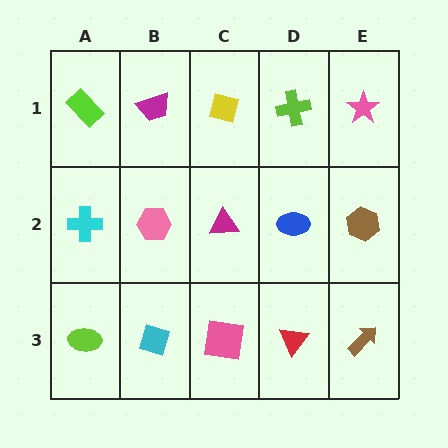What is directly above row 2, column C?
A yellow square.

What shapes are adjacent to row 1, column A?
A cyan cross (row 2, column A), a magenta trapezoid (row 1, column B).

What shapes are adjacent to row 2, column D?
A lime cross (row 1, column D), a red triangle (row 3, column D), a magenta triangle (row 2, column C), a brown hexagon (row 2, column E).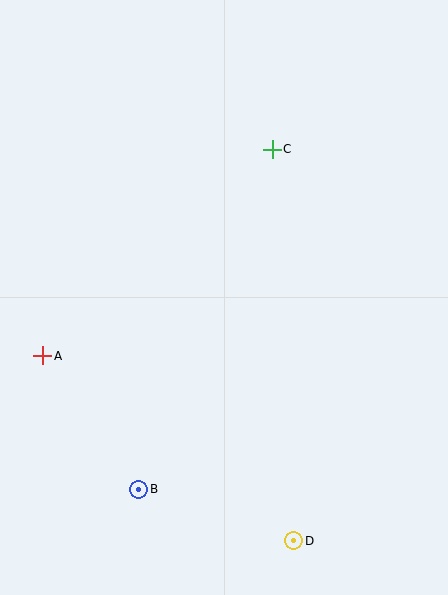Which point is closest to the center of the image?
Point C at (272, 149) is closest to the center.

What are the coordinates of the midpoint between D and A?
The midpoint between D and A is at (168, 448).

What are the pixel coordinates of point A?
Point A is at (43, 356).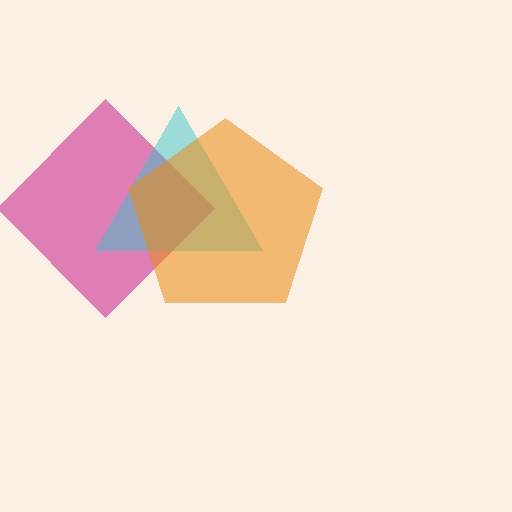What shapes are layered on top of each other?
The layered shapes are: a magenta diamond, a cyan triangle, an orange pentagon.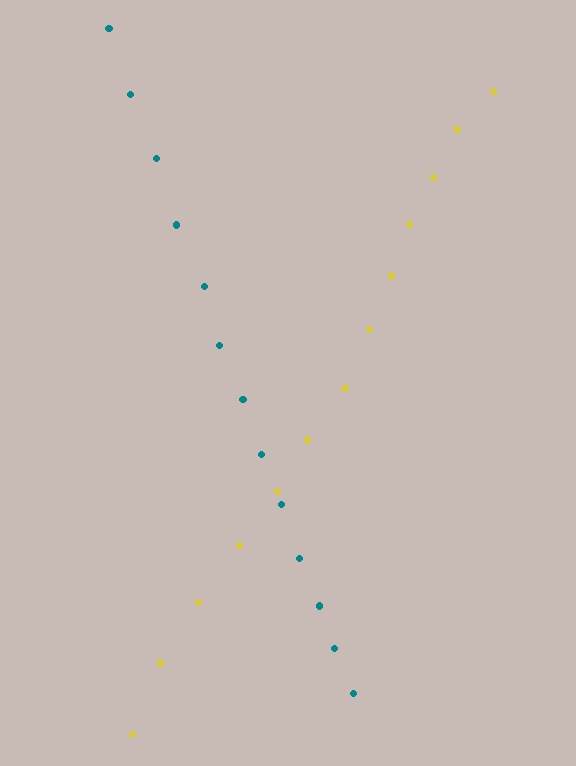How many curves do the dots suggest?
There are 2 distinct paths.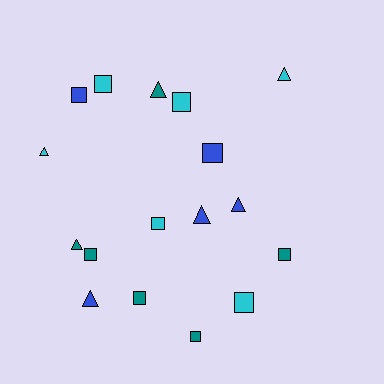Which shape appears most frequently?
Square, with 10 objects.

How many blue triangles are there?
There are 3 blue triangles.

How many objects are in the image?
There are 17 objects.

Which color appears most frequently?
Cyan, with 6 objects.